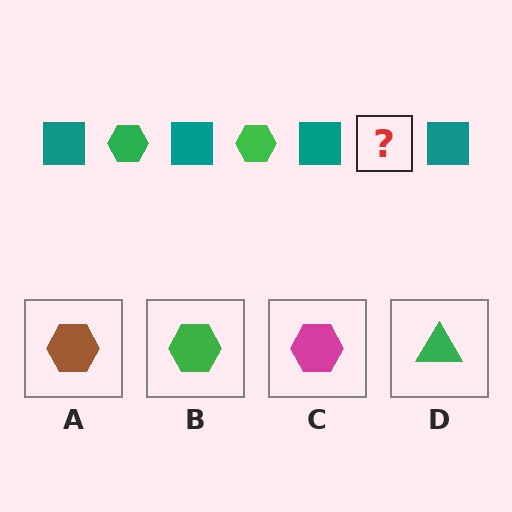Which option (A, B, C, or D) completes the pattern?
B.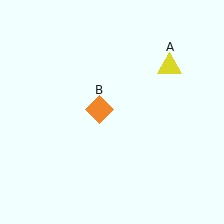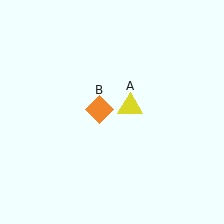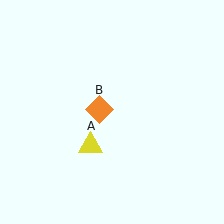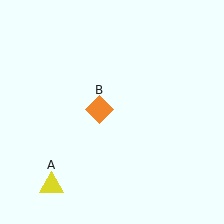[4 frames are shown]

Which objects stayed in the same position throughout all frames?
Orange diamond (object B) remained stationary.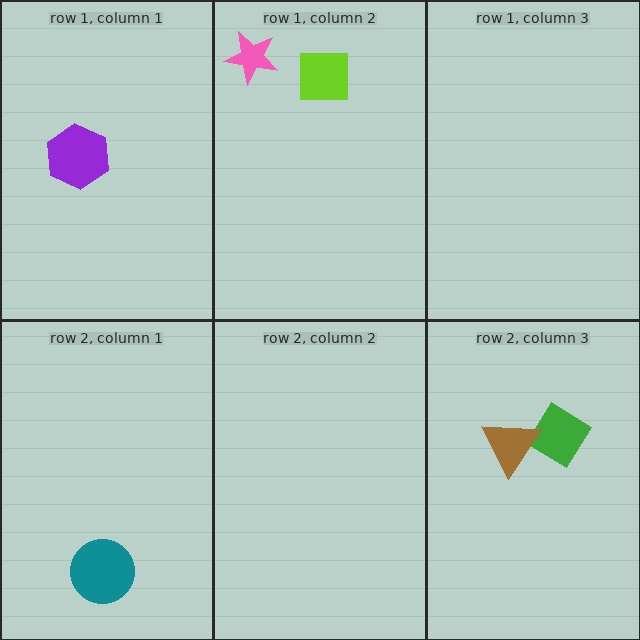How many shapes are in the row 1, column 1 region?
1.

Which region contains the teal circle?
The row 2, column 1 region.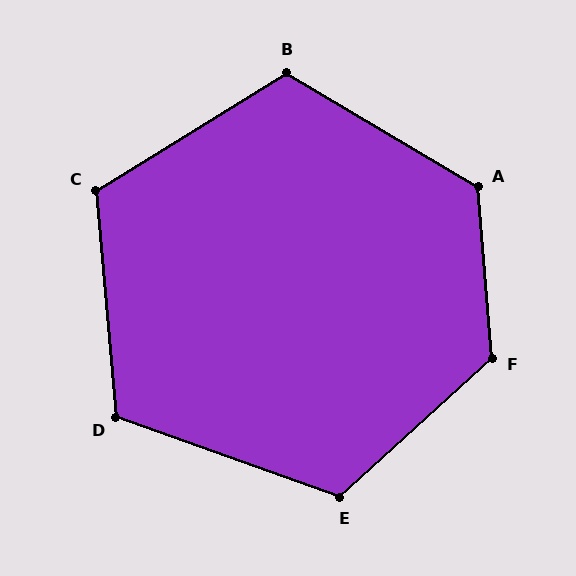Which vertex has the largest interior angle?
F, at approximately 128 degrees.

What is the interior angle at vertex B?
Approximately 117 degrees (obtuse).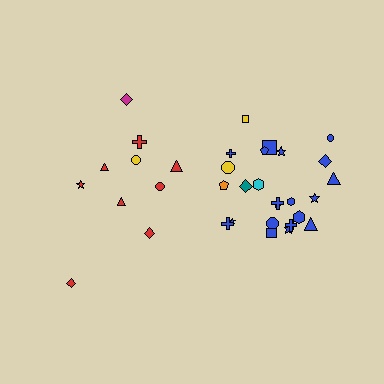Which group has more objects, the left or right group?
The right group.